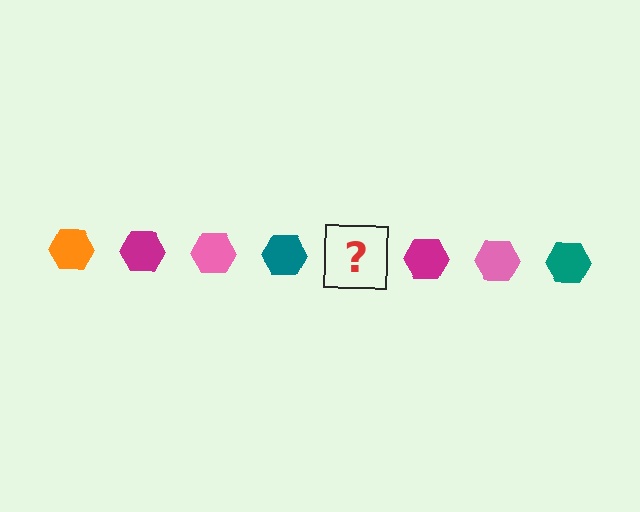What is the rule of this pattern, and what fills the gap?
The rule is that the pattern cycles through orange, magenta, pink, teal hexagons. The gap should be filled with an orange hexagon.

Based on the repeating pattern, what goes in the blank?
The blank should be an orange hexagon.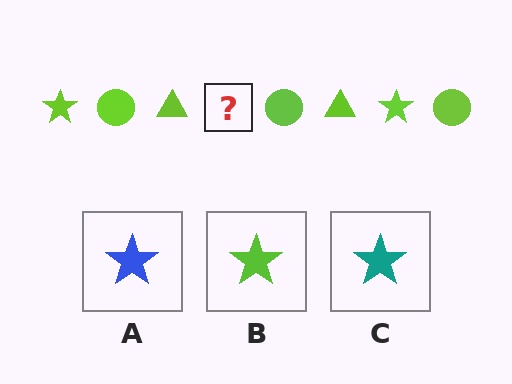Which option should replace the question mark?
Option B.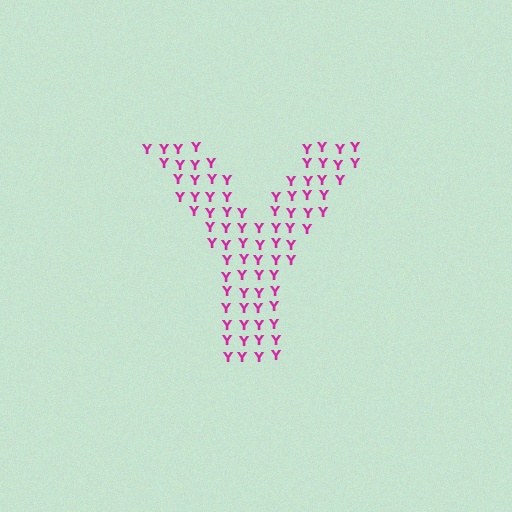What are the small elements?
The small elements are letter Y's.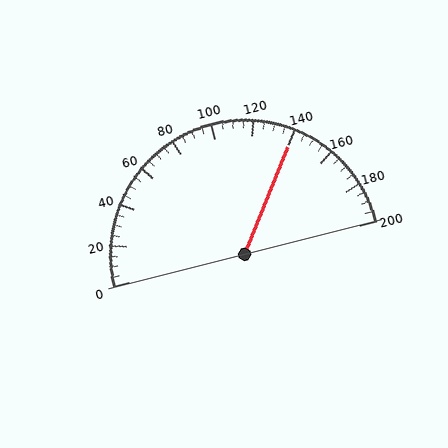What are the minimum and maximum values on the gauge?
The gauge ranges from 0 to 200.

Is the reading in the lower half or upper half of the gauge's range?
The reading is in the upper half of the range (0 to 200).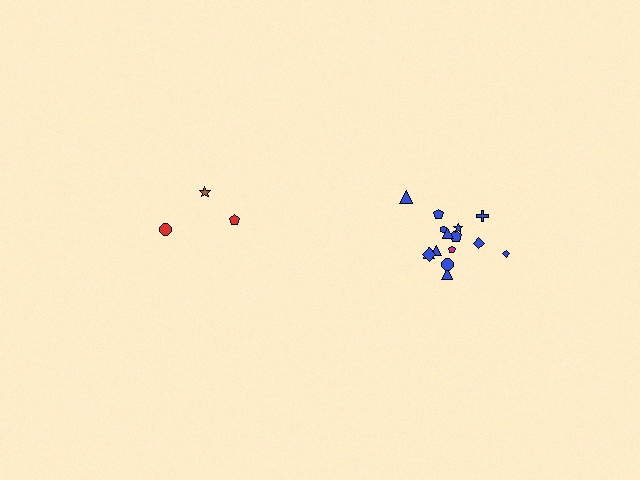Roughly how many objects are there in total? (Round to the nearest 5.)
Roughly 20 objects in total.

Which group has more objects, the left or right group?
The right group.